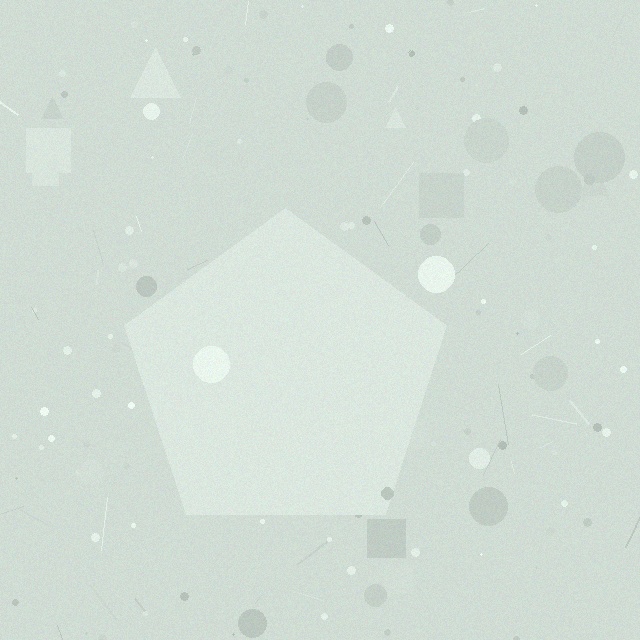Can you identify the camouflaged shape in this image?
The camouflaged shape is a pentagon.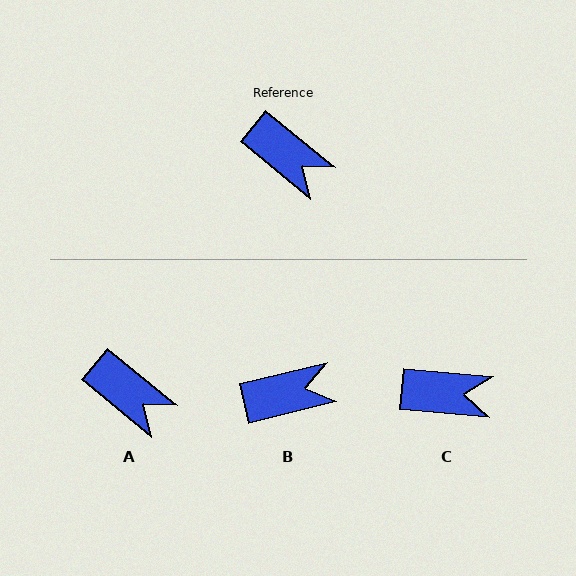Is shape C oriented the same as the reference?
No, it is off by about 34 degrees.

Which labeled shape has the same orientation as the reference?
A.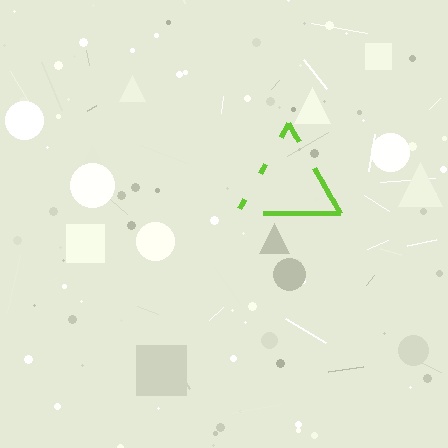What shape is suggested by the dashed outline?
The dashed outline suggests a triangle.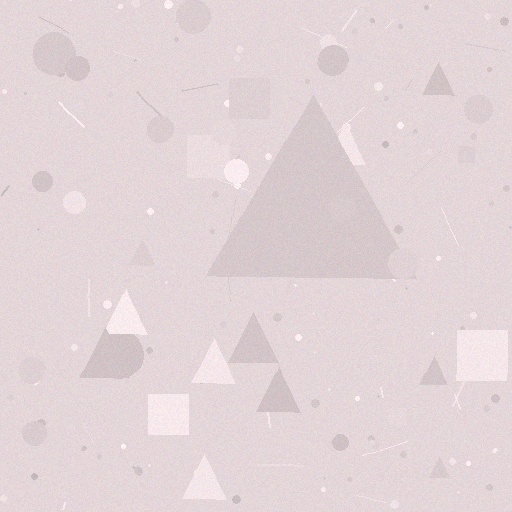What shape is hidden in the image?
A triangle is hidden in the image.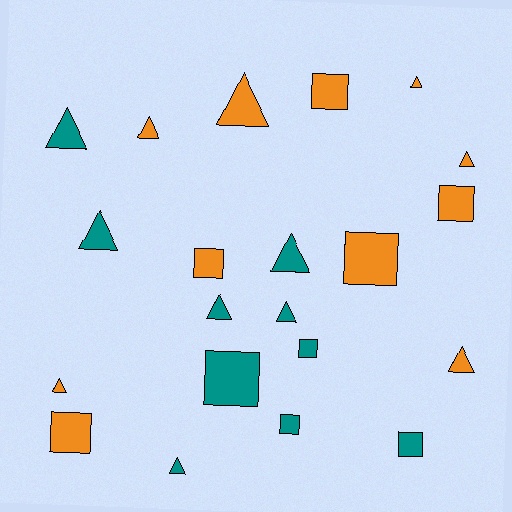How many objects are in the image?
There are 21 objects.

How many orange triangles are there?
There are 6 orange triangles.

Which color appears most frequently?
Orange, with 11 objects.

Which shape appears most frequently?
Triangle, with 12 objects.